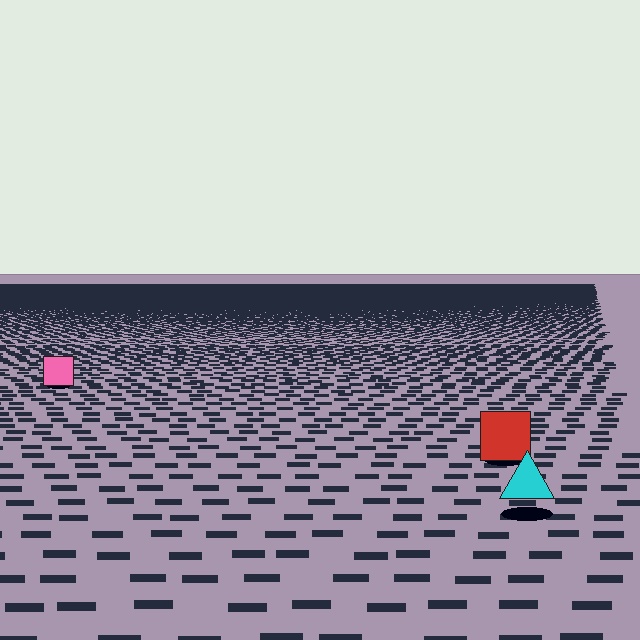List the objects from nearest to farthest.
From nearest to farthest: the cyan triangle, the red square, the pink square.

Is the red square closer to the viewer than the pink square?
Yes. The red square is closer — you can tell from the texture gradient: the ground texture is coarser near it.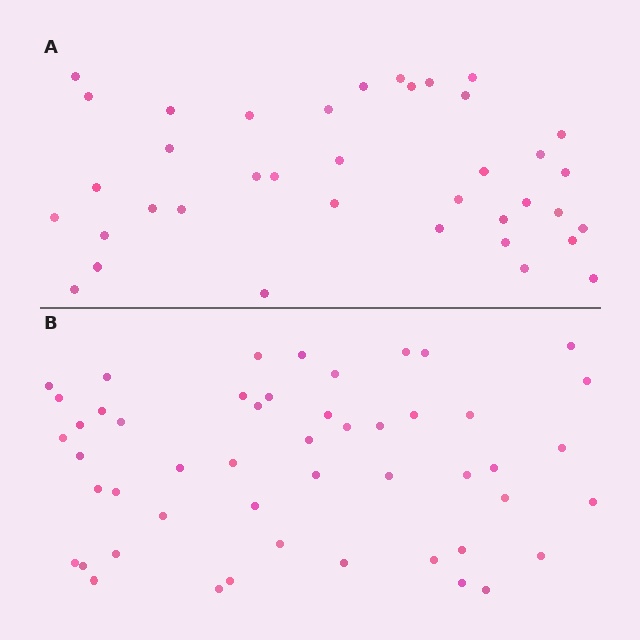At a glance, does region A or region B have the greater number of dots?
Region B (the bottom region) has more dots.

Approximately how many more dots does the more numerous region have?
Region B has roughly 12 or so more dots than region A.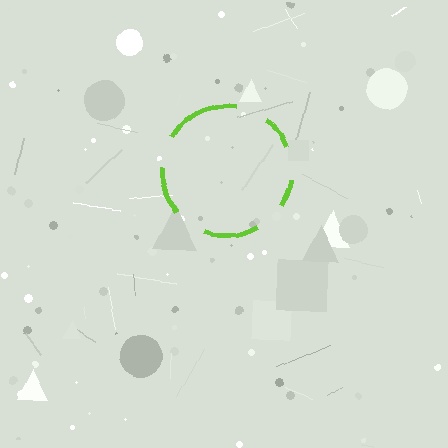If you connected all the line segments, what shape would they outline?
They would outline a circle.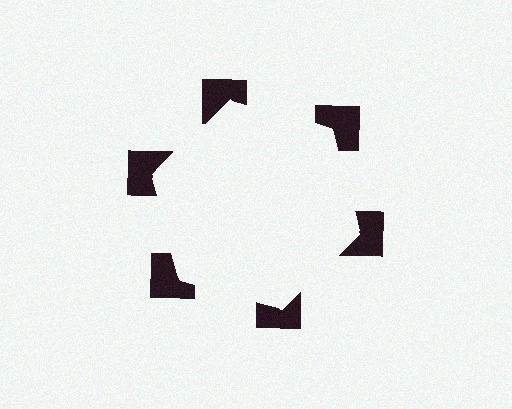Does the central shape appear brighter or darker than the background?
It typically appears slightly brighter than the background, even though no actual brightness change is drawn.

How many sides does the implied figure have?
6 sides.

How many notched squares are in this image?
There are 6 — one at each vertex of the illusory hexagon.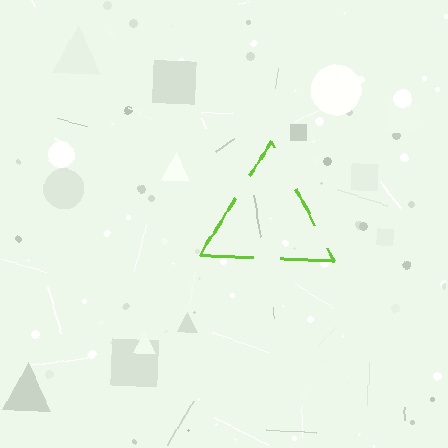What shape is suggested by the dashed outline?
The dashed outline suggests a triangle.